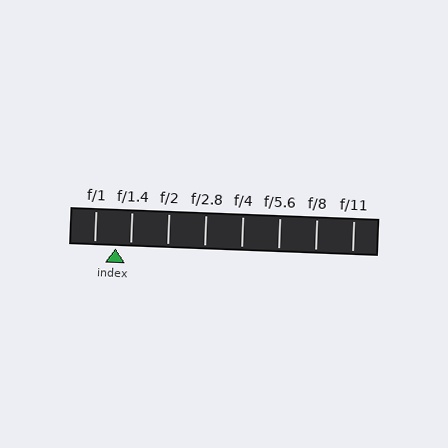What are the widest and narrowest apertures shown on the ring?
The widest aperture shown is f/1 and the narrowest is f/11.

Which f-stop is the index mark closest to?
The index mark is closest to f/1.4.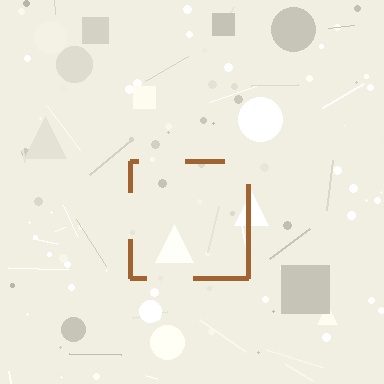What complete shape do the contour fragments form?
The contour fragments form a square.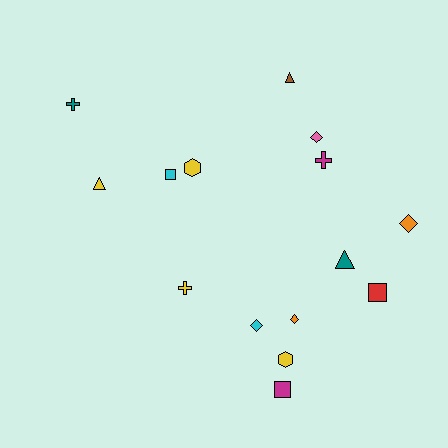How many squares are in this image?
There are 3 squares.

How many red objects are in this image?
There is 1 red object.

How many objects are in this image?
There are 15 objects.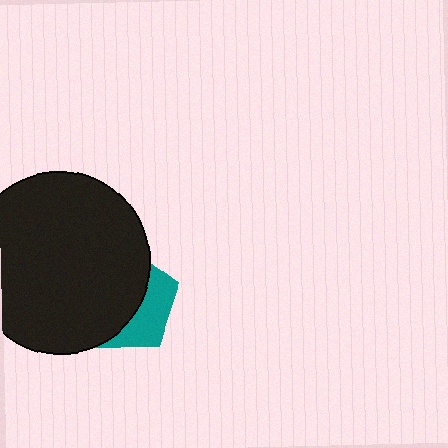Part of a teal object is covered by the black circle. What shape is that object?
It is a pentagon.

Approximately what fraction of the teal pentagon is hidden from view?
Roughly 64% of the teal pentagon is hidden behind the black circle.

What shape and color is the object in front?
The object in front is a black circle.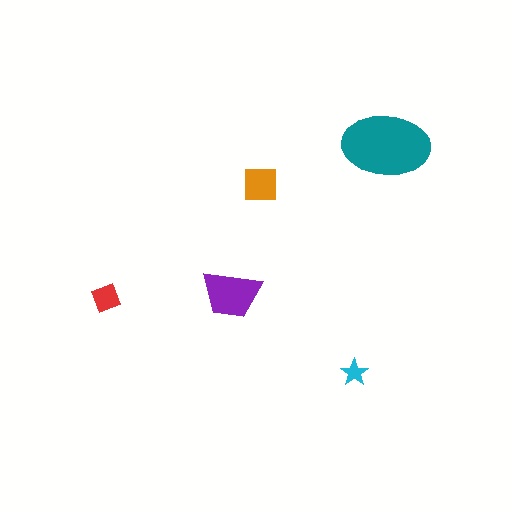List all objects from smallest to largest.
The cyan star, the red diamond, the orange square, the purple trapezoid, the teal ellipse.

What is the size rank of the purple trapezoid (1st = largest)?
2nd.